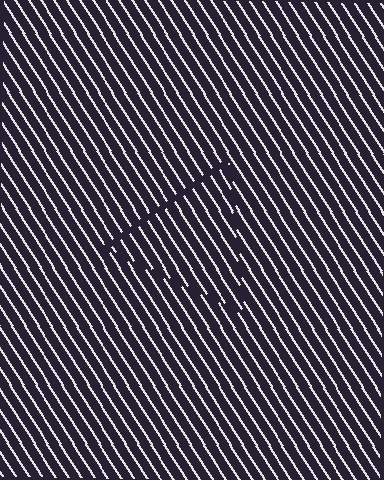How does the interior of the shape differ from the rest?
The interior of the shape contains the same grating, shifted by half a period — the contour is defined by the phase discontinuity where line-ends from the inner and outer gratings abut.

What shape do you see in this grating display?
An illusory triangle. The interior of the shape contains the same grating, shifted by half a period — the contour is defined by the phase discontinuity where line-ends from the inner and outer gratings abut.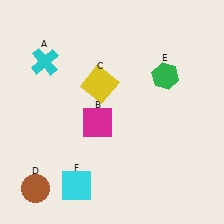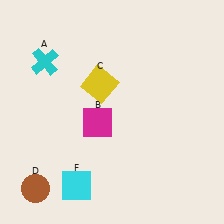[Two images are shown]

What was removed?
The green hexagon (E) was removed in Image 2.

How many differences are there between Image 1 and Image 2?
There is 1 difference between the two images.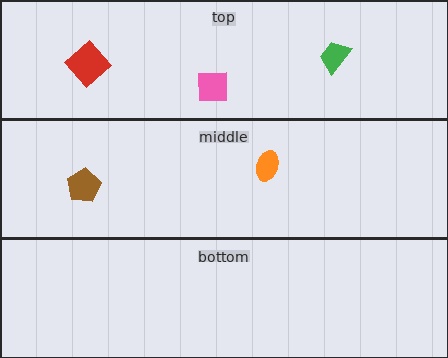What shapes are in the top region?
The pink square, the green trapezoid, the red diamond.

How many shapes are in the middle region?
2.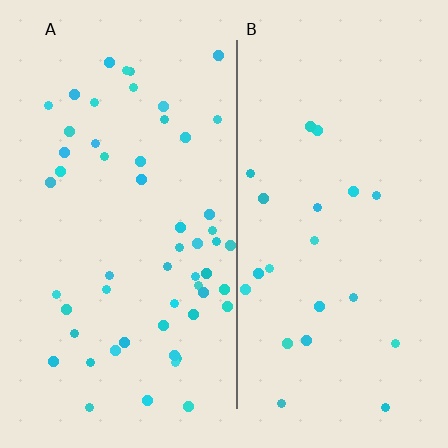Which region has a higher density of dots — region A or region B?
A (the left).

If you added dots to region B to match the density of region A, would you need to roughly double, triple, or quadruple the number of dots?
Approximately triple.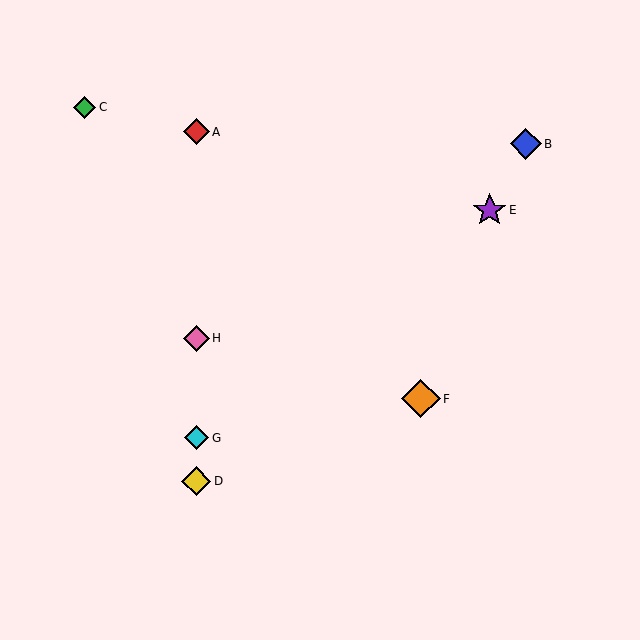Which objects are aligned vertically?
Objects A, D, G, H are aligned vertically.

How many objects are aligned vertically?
4 objects (A, D, G, H) are aligned vertically.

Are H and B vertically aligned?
No, H is at x≈196 and B is at x≈526.